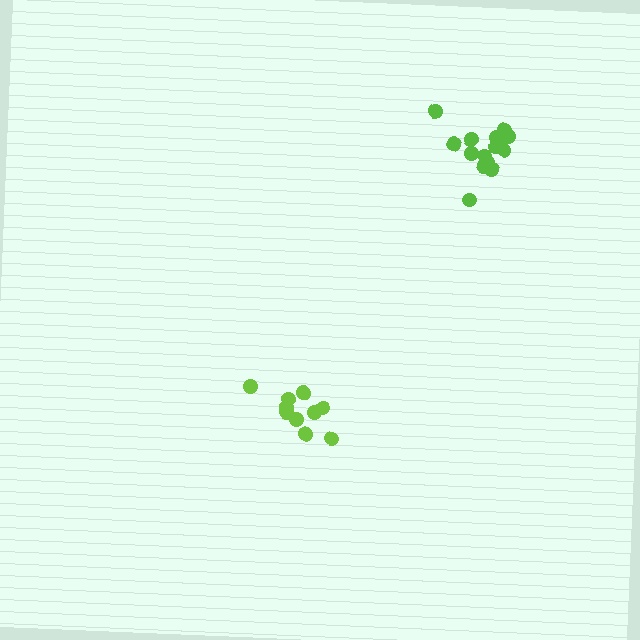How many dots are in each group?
Group 1: 10 dots, Group 2: 15 dots (25 total).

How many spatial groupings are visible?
There are 2 spatial groupings.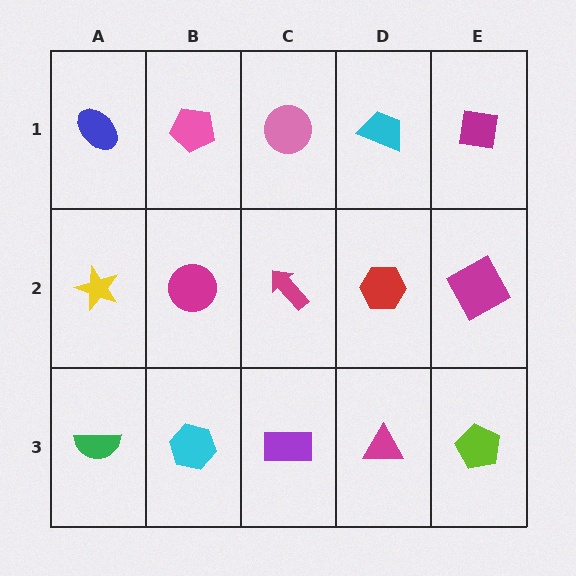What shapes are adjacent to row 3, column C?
A magenta arrow (row 2, column C), a cyan hexagon (row 3, column B), a magenta triangle (row 3, column D).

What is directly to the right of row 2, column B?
A magenta arrow.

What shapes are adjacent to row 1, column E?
A magenta square (row 2, column E), a cyan trapezoid (row 1, column D).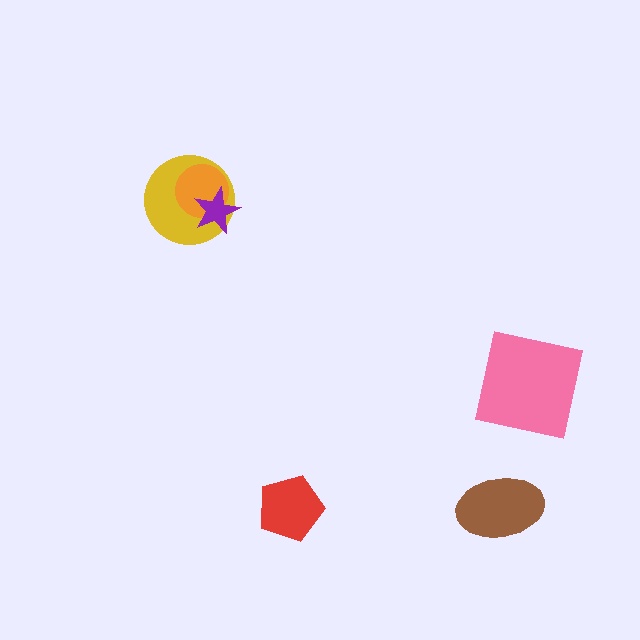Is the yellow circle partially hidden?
Yes, it is partially covered by another shape.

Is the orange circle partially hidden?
Yes, it is partially covered by another shape.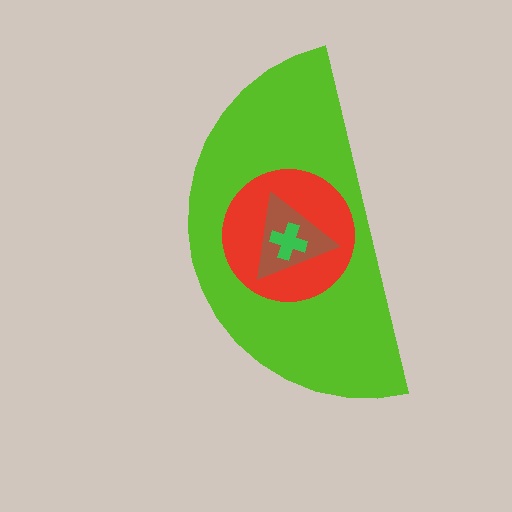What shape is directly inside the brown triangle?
The green cross.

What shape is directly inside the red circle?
The brown triangle.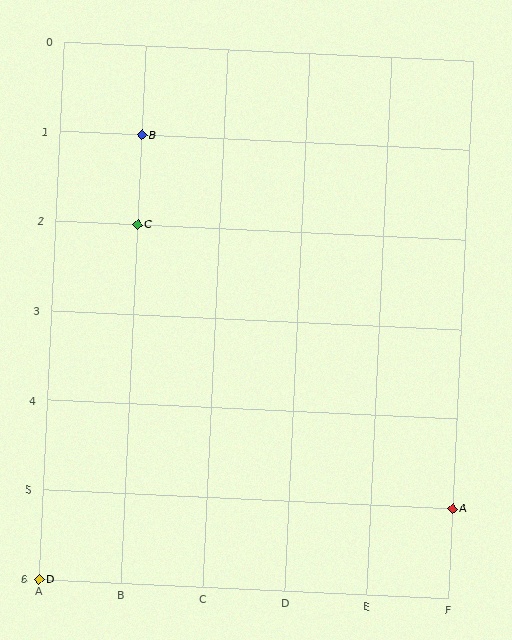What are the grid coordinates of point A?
Point A is at grid coordinates (F, 5).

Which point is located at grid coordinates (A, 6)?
Point D is at (A, 6).